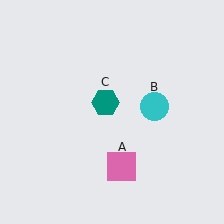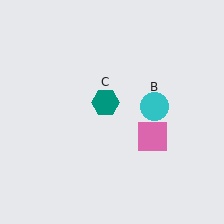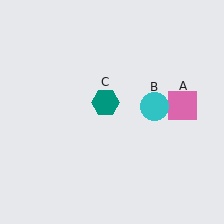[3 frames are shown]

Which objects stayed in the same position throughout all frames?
Cyan circle (object B) and teal hexagon (object C) remained stationary.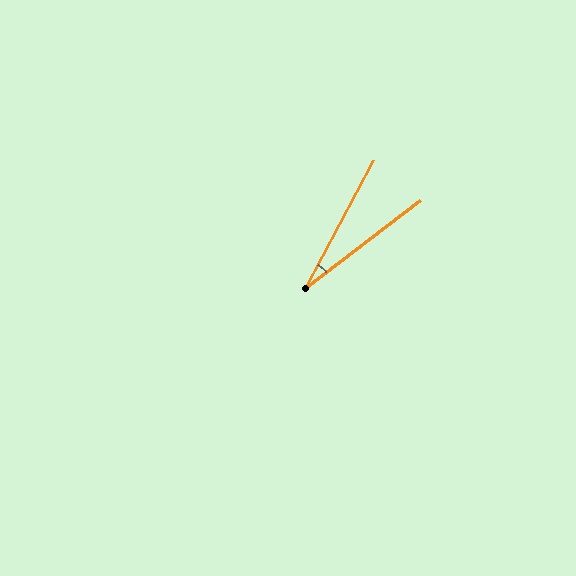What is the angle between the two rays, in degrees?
Approximately 24 degrees.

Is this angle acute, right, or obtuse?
It is acute.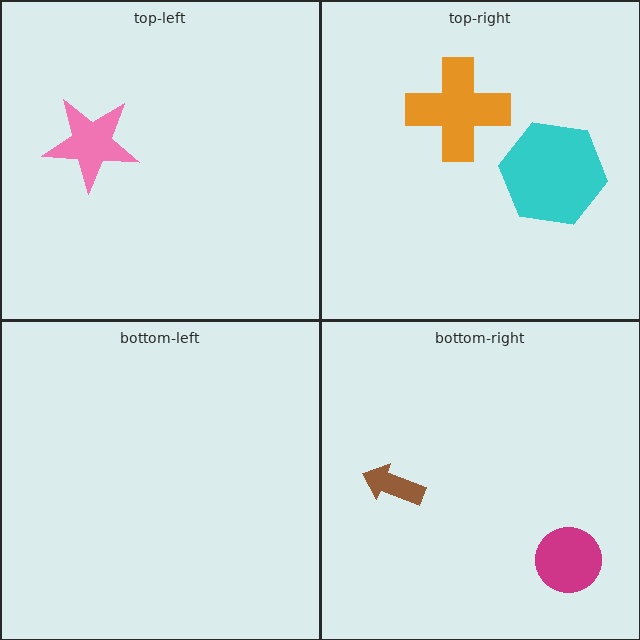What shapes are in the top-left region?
The pink star.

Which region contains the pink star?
The top-left region.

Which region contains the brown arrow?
The bottom-right region.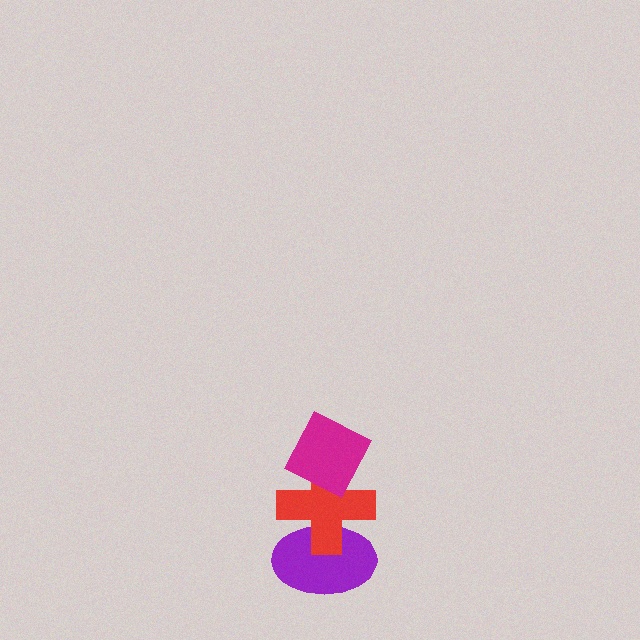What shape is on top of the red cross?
The magenta diamond is on top of the red cross.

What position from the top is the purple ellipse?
The purple ellipse is 3rd from the top.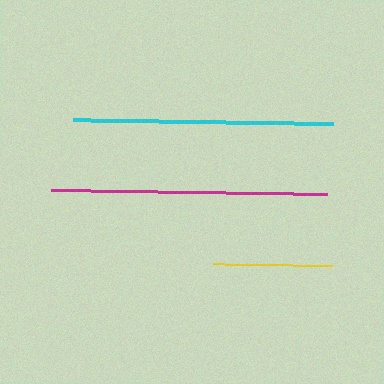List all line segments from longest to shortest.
From longest to shortest: magenta, cyan, yellow.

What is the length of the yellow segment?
The yellow segment is approximately 120 pixels long.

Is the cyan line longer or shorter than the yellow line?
The cyan line is longer than the yellow line.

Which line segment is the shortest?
The yellow line is the shortest at approximately 120 pixels.